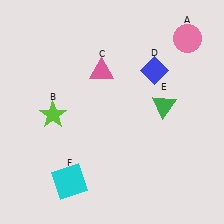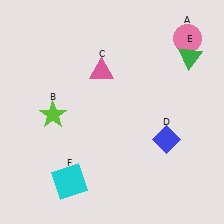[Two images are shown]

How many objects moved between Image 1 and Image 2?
2 objects moved between the two images.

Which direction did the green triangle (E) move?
The green triangle (E) moved up.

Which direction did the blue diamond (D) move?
The blue diamond (D) moved down.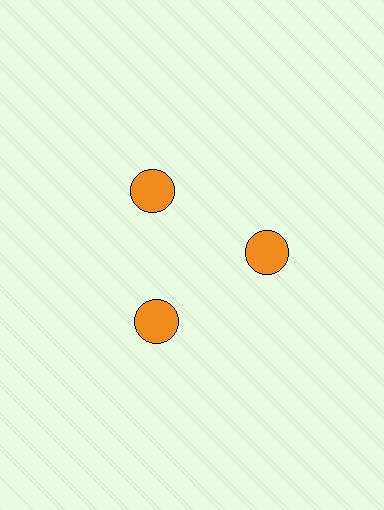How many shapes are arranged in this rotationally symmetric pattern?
There are 3 shapes, arranged in 3 groups of 1.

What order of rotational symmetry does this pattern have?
This pattern has 3-fold rotational symmetry.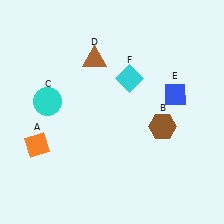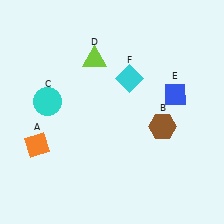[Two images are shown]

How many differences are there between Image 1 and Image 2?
There is 1 difference between the two images.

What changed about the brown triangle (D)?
In Image 1, D is brown. In Image 2, it changed to lime.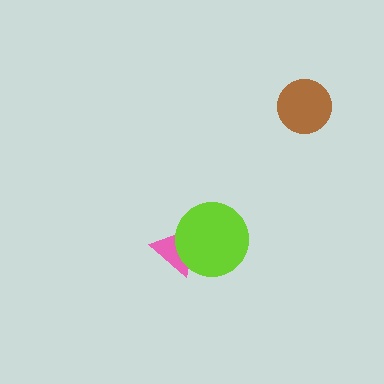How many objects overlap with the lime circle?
1 object overlaps with the lime circle.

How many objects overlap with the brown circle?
0 objects overlap with the brown circle.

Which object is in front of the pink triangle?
The lime circle is in front of the pink triangle.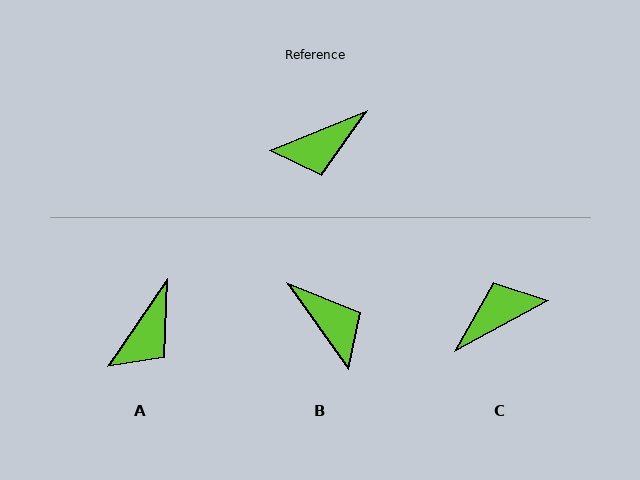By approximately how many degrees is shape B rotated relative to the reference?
Approximately 103 degrees counter-clockwise.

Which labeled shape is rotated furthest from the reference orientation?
C, about 173 degrees away.